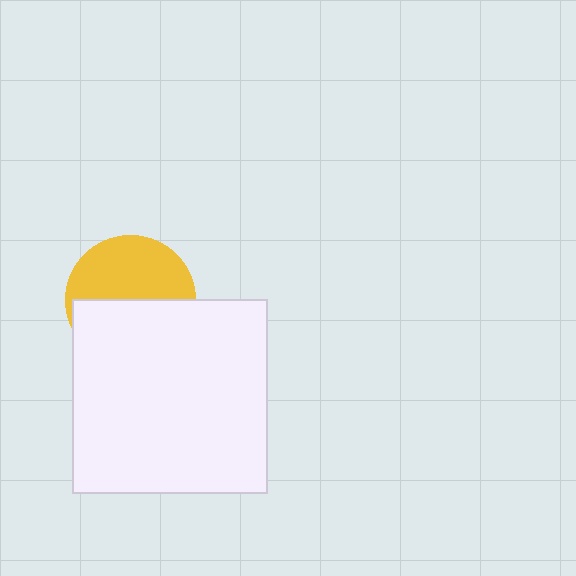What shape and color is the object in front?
The object in front is a white rectangle.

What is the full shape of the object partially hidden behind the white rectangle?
The partially hidden object is a yellow circle.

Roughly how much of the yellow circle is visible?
About half of it is visible (roughly 50%).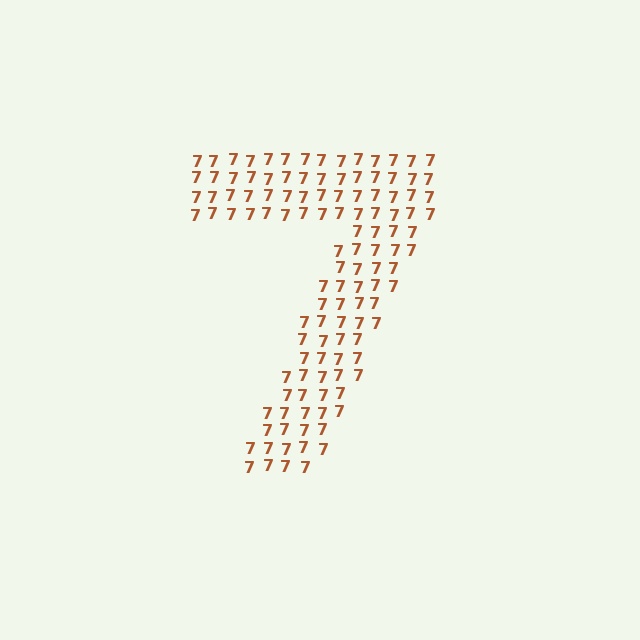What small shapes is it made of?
It is made of small digit 7's.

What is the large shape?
The large shape is the digit 7.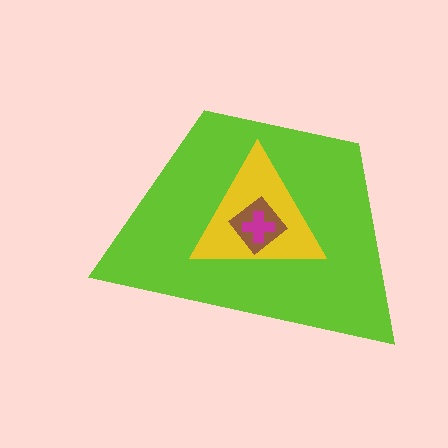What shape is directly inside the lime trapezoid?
The yellow triangle.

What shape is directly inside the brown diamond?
The magenta cross.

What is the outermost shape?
The lime trapezoid.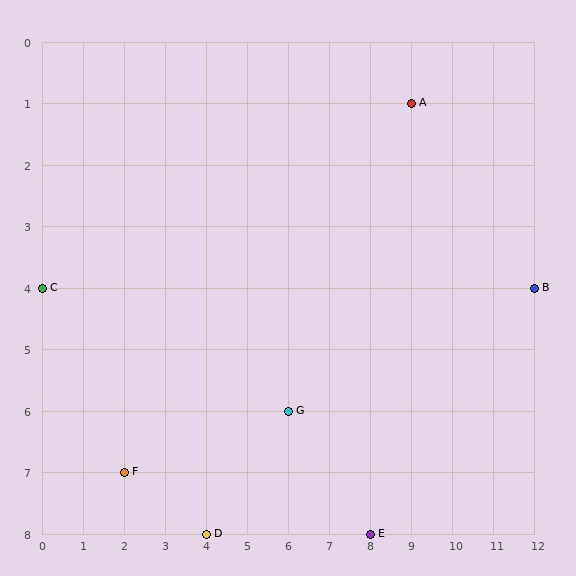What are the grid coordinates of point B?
Point B is at grid coordinates (12, 4).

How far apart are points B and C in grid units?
Points B and C are 12 columns apart.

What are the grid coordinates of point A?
Point A is at grid coordinates (9, 1).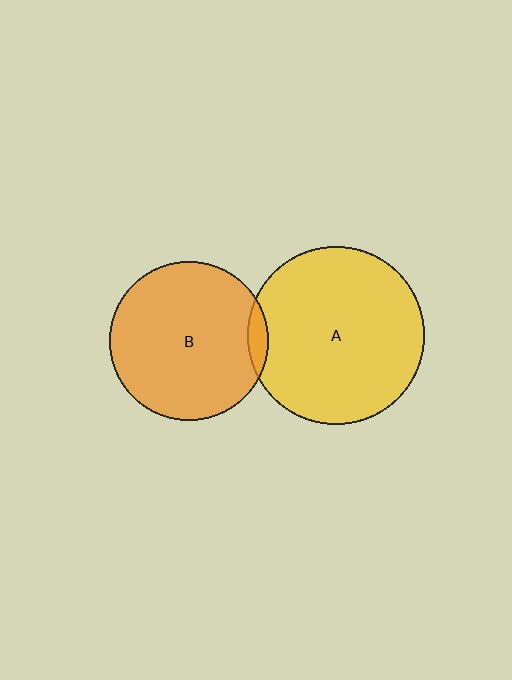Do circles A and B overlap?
Yes.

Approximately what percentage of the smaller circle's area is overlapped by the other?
Approximately 5%.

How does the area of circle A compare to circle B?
Approximately 1.3 times.